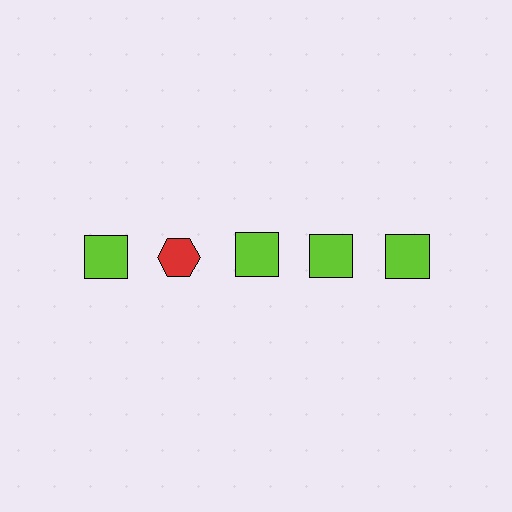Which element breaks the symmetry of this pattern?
The red hexagon in the top row, second from left column breaks the symmetry. All other shapes are lime squares.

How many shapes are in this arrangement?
There are 5 shapes arranged in a grid pattern.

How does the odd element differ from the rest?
It differs in both color (red instead of lime) and shape (hexagon instead of square).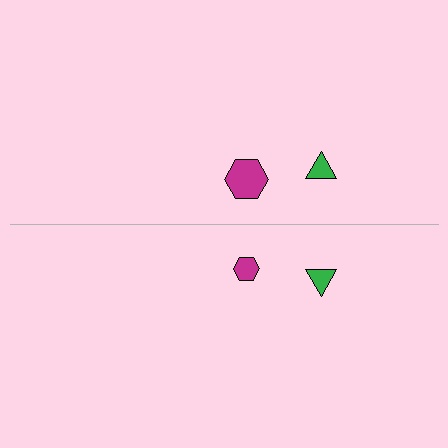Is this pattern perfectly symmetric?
No, the pattern is not perfectly symmetric. The magenta hexagon on the bottom side has a different size than its mirror counterpart.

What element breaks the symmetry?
The magenta hexagon on the bottom side has a different size than its mirror counterpart.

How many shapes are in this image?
There are 4 shapes in this image.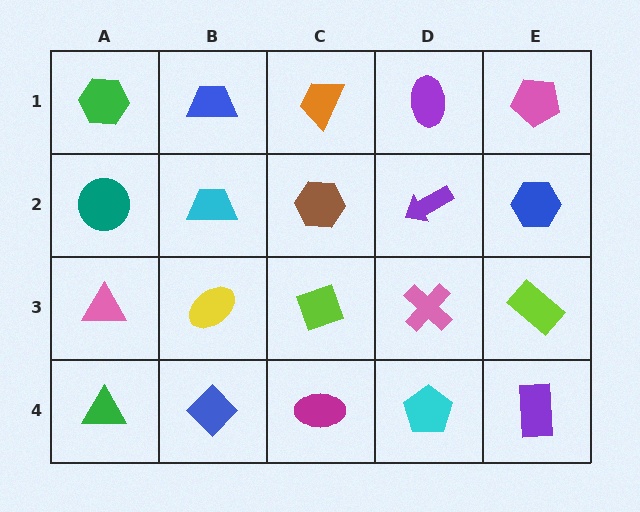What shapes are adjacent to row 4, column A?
A pink triangle (row 3, column A), a blue diamond (row 4, column B).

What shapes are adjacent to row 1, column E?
A blue hexagon (row 2, column E), a purple ellipse (row 1, column D).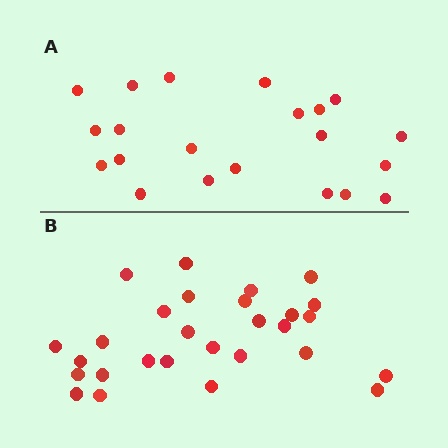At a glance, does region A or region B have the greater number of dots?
Region B (the bottom region) has more dots.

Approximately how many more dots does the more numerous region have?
Region B has roughly 8 or so more dots than region A.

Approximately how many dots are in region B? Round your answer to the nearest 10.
About 30 dots. (The exact count is 28, which rounds to 30.)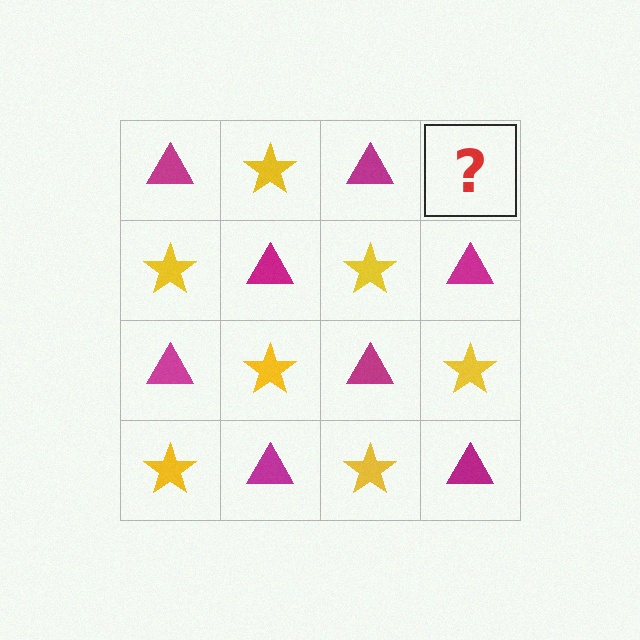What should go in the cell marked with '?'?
The missing cell should contain a yellow star.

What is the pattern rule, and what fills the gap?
The rule is that it alternates magenta triangle and yellow star in a checkerboard pattern. The gap should be filled with a yellow star.